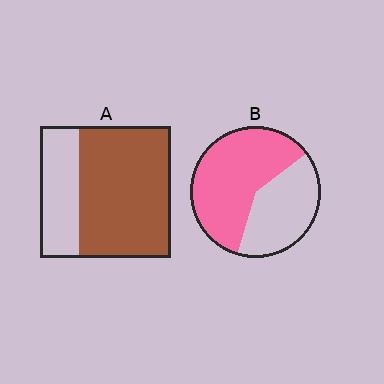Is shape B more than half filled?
Yes.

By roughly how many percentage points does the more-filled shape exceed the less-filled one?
By roughly 10 percentage points (A over B).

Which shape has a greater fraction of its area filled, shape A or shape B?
Shape A.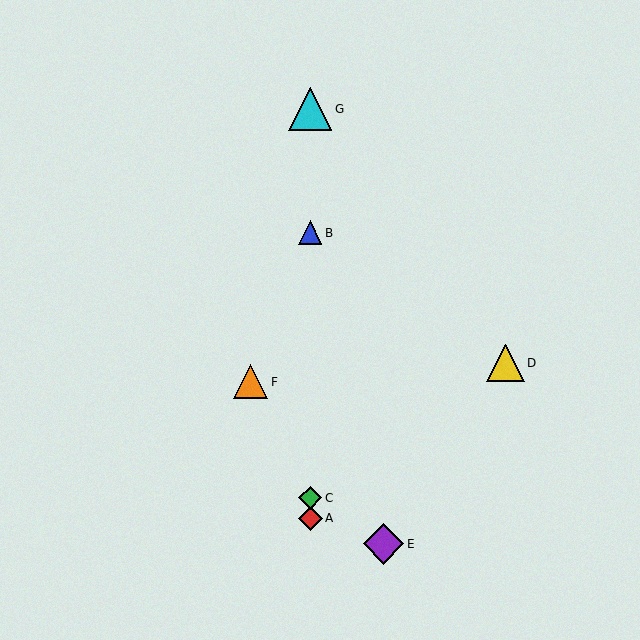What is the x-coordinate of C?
Object C is at x≈310.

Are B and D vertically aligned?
No, B is at x≈310 and D is at x≈506.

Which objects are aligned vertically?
Objects A, B, C, G are aligned vertically.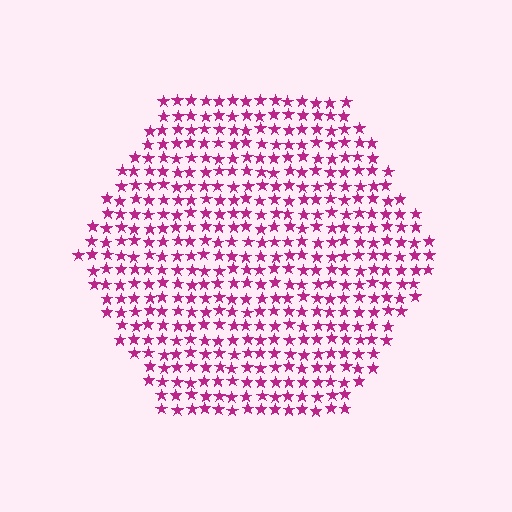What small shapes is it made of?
It is made of small stars.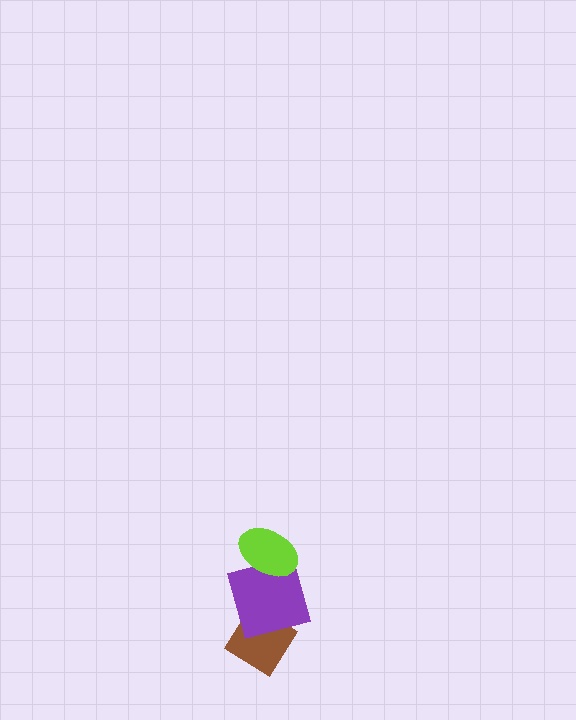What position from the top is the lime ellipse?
The lime ellipse is 1st from the top.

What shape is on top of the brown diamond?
The purple square is on top of the brown diamond.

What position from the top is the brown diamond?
The brown diamond is 3rd from the top.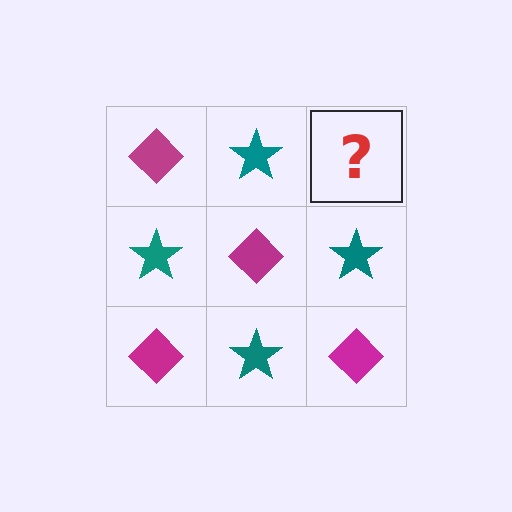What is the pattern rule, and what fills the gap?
The rule is that it alternates magenta diamond and teal star in a checkerboard pattern. The gap should be filled with a magenta diamond.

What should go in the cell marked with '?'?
The missing cell should contain a magenta diamond.